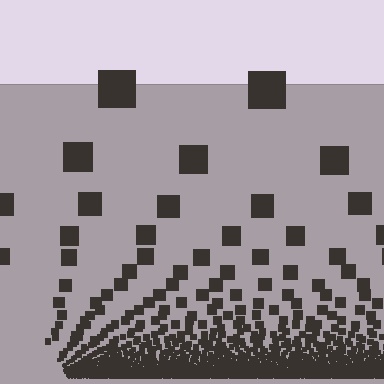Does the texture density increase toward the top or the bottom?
Density increases toward the bottom.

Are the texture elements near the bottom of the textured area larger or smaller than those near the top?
Smaller. The gradient is inverted — elements near the bottom are smaller and denser.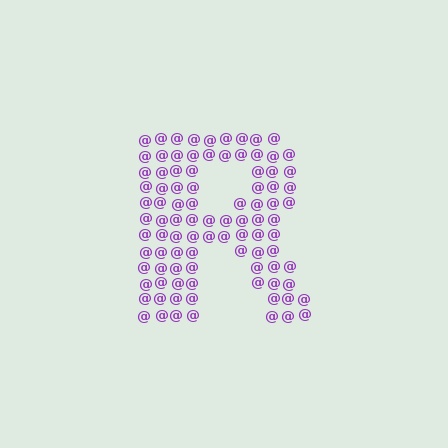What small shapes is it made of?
It is made of small at signs.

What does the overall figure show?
The overall figure shows the letter R.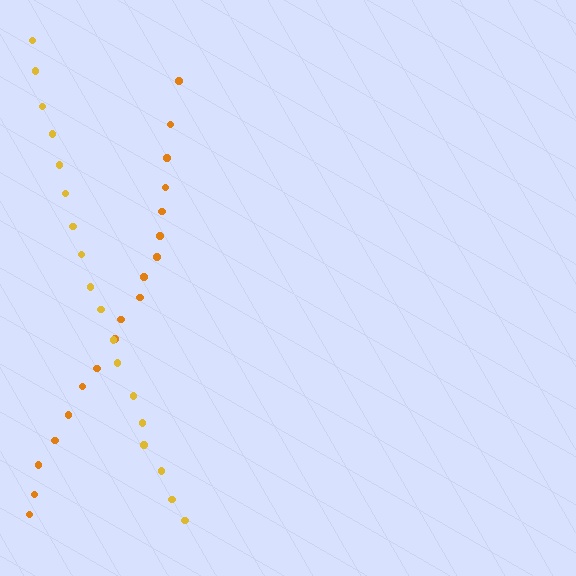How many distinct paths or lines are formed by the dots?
There are 2 distinct paths.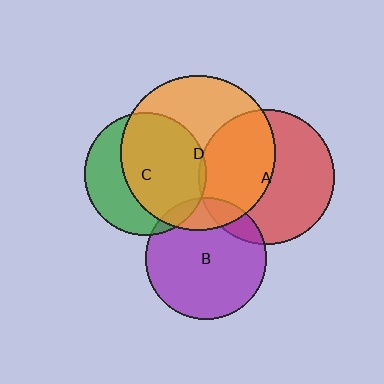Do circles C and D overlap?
Yes.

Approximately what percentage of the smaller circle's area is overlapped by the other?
Approximately 65%.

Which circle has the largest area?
Circle D (orange).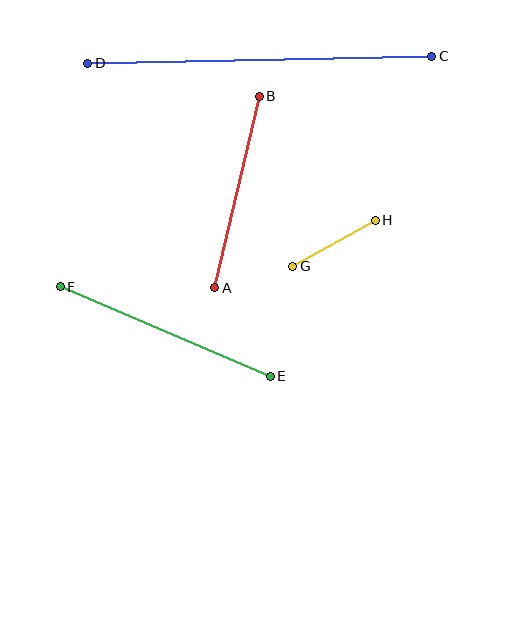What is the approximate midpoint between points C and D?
The midpoint is at approximately (260, 60) pixels.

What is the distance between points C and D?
The distance is approximately 344 pixels.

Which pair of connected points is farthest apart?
Points C and D are farthest apart.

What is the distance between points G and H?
The distance is approximately 94 pixels.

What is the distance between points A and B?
The distance is approximately 197 pixels.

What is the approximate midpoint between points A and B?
The midpoint is at approximately (237, 192) pixels.